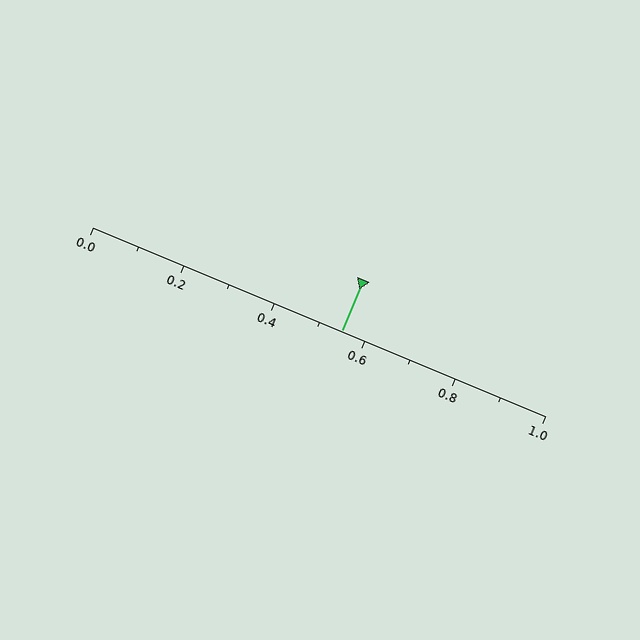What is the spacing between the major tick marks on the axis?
The major ticks are spaced 0.2 apart.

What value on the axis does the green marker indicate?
The marker indicates approximately 0.55.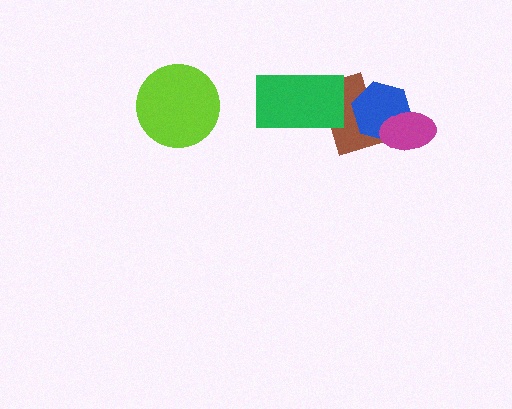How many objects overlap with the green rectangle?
1 object overlaps with the green rectangle.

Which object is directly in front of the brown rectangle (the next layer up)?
The blue hexagon is directly in front of the brown rectangle.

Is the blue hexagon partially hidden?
Yes, it is partially covered by another shape.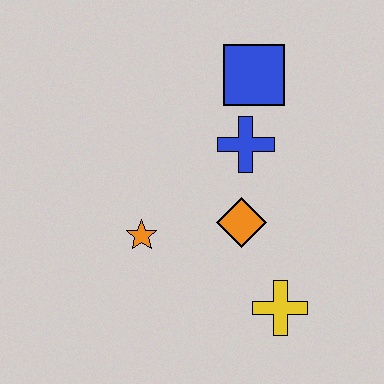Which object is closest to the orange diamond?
The blue cross is closest to the orange diamond.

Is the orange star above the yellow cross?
Yes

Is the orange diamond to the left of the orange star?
No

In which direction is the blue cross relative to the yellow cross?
The blue cross is above the yellow cross.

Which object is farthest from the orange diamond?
The blue square is farthest from the orange diamond.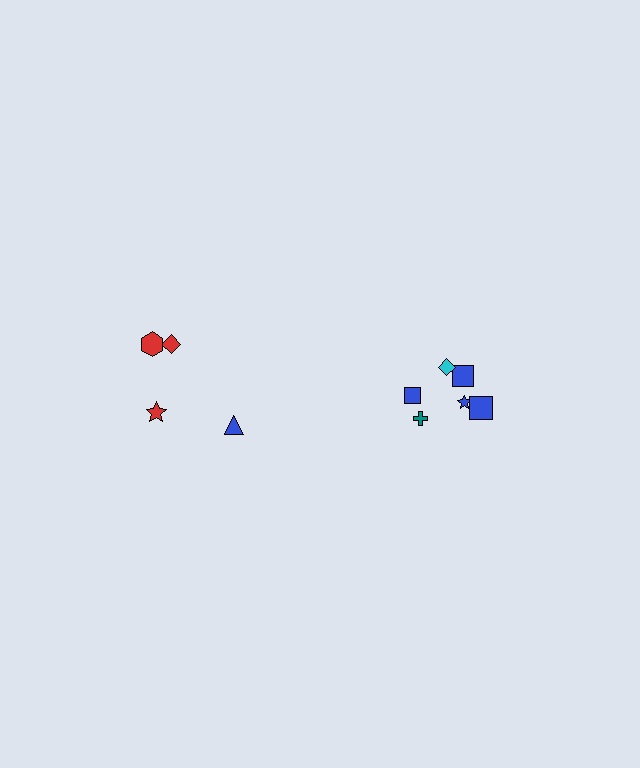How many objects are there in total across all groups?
There are 10 objects.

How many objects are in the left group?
There are 4 objects.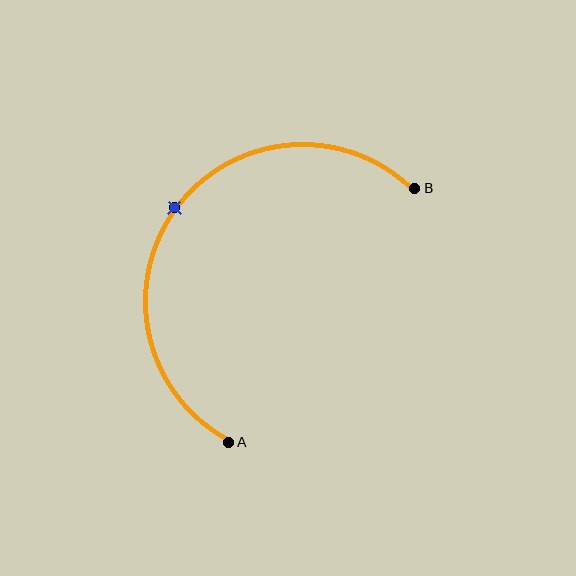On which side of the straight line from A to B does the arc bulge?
The arc bulges above and to the left of the straight line connecting A and B.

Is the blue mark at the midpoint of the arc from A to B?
Yes. The blue mark lies on the arc at equal arc-length from both A and B — it is the arc midpoint.